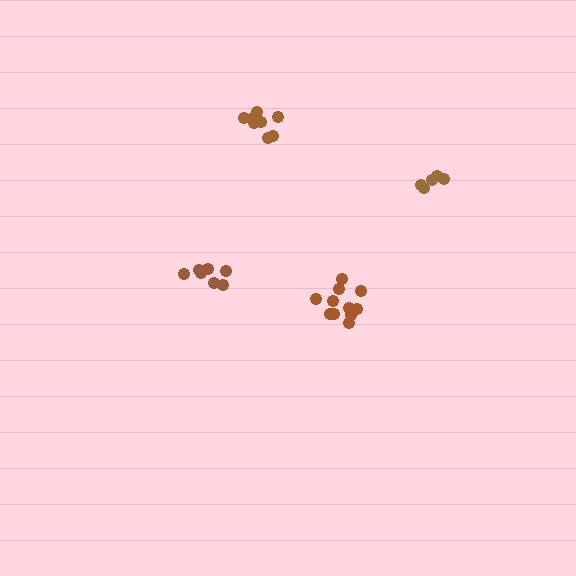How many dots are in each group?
Group 1: 11 dots, Group 2: 5 dots, Group 3: 7 dots, Group 4: 8 dots (31 total).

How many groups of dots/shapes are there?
There are 4 groups.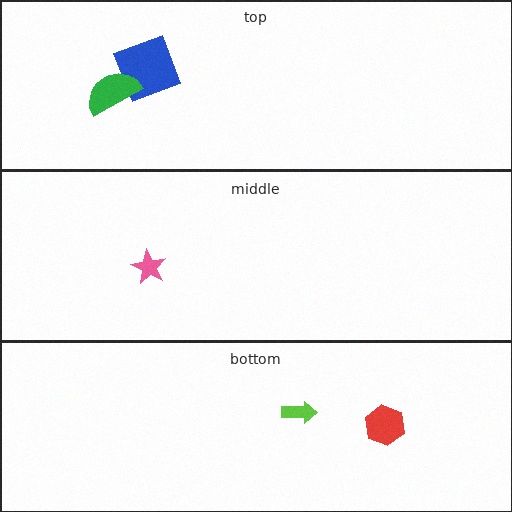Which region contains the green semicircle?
The top region.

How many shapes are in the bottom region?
2.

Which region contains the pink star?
The middle region.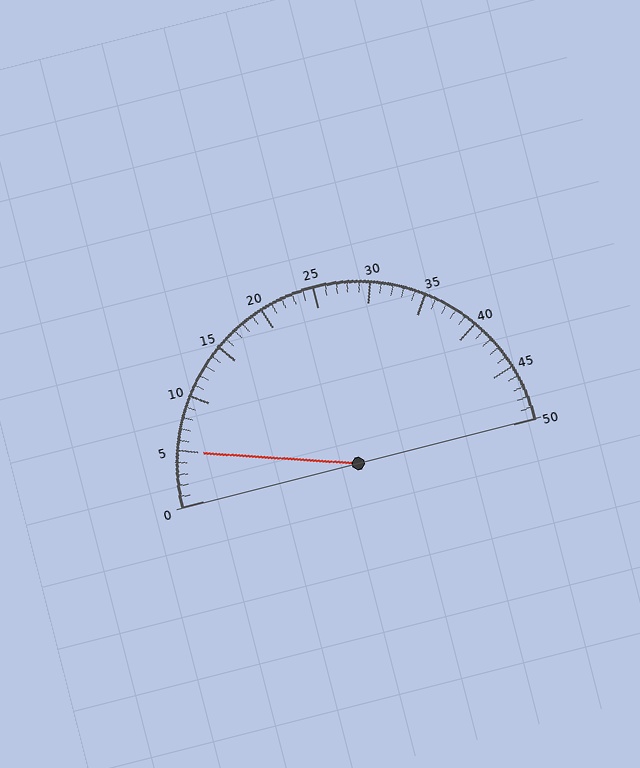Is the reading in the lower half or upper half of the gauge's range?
The reading is in the lower half of the range (0 to 50).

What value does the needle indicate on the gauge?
The needle indicates approximately 5.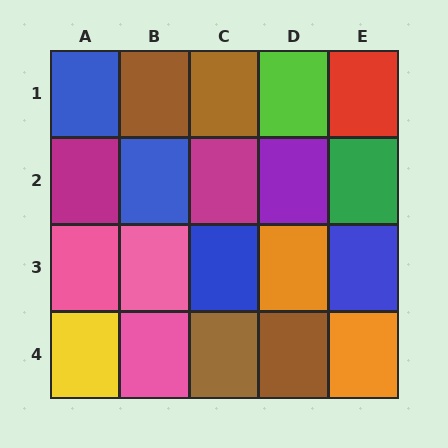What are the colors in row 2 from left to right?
Magenta, blue, magenta, purple, green.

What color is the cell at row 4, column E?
Orange.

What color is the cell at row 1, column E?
Red.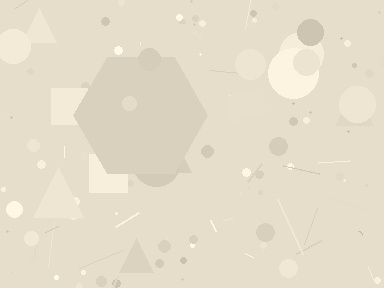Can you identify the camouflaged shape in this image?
The camouflaged shape is a hexagon.